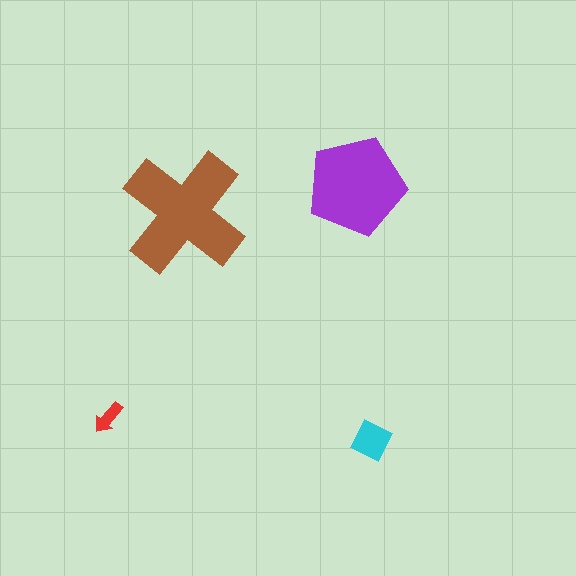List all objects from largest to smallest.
The brown cross, the purple pentagon, the cyan square, the red arrow.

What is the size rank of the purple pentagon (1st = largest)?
2nd.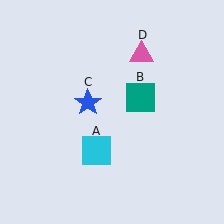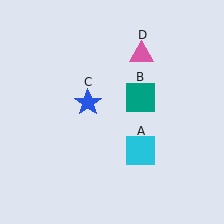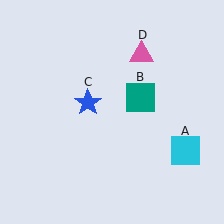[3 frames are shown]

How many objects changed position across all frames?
1 object changed position: cyan square (object A).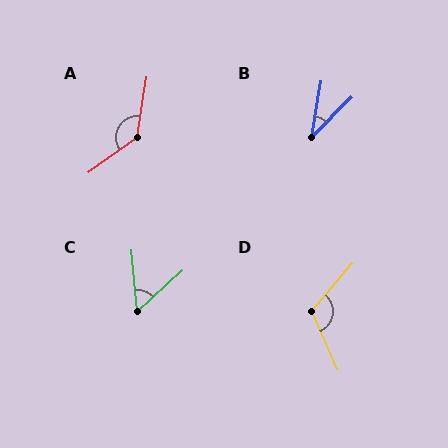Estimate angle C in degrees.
Approximately 53 degrees.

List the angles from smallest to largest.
B (36°), C (53°), D (116°), A (134°).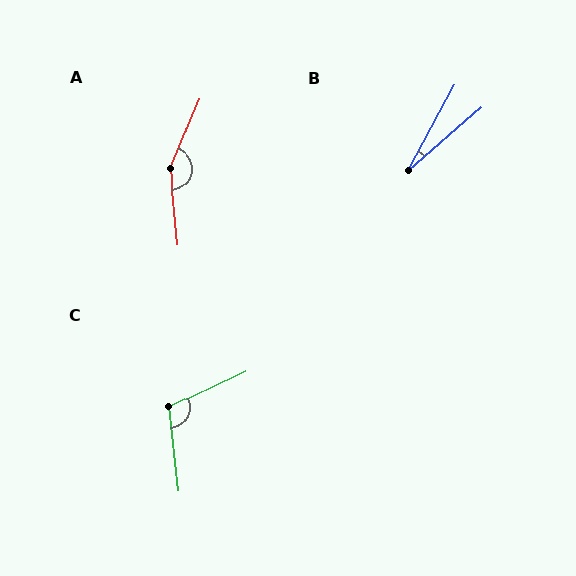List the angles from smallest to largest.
B (21°), C (109°), A (152°).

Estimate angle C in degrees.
Approximately 109 degrees.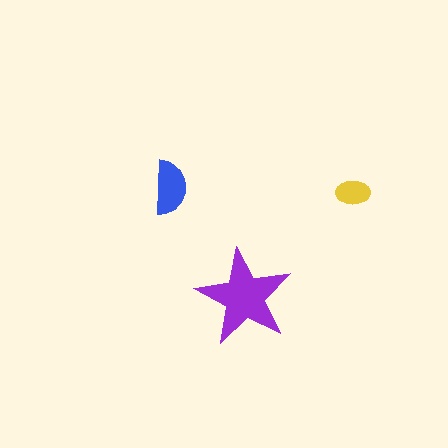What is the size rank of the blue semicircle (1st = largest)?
2nd.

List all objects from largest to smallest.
The purple star, the blue semicircle, the yellow ellipse.